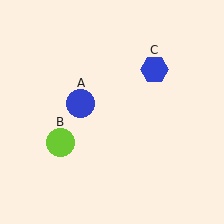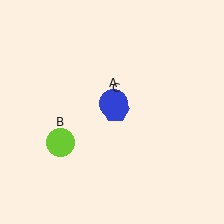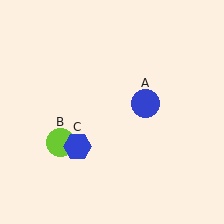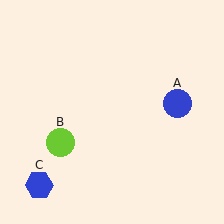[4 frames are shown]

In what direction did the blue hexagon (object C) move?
The blue hexagon (object C) moved down and to the left.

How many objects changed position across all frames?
2 objects changed position: blue circle (object A), blue hexagon (object C).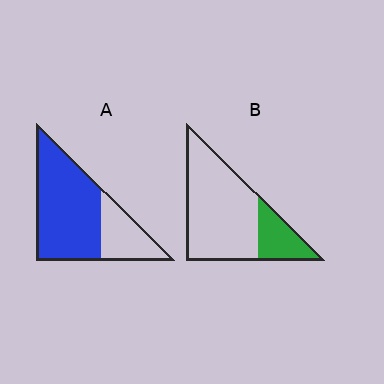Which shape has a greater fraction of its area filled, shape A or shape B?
Shape A.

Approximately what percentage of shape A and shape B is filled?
A is approximately 70% and B is approximately 25%.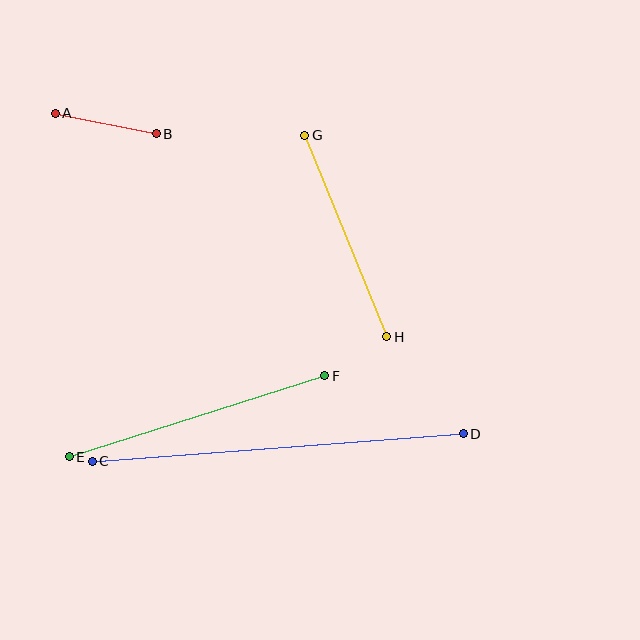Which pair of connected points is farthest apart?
Points C and D are farthest apart.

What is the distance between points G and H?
The distance is approximately 217 pixels.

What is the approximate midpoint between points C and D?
The midpoint is at approximately (278, 448) pixels.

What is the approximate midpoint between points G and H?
The midpoint is at approximately (346, 236) pixels.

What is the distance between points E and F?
The distance is approximately 268 pixels.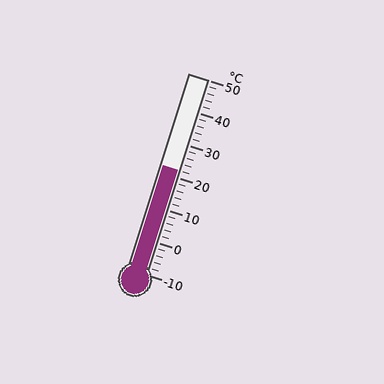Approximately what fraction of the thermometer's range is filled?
The thermometer is filled to approximately 55% of its range.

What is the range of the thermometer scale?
The thermometer scale ranges from -10°C to 50°C.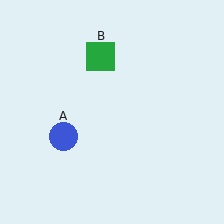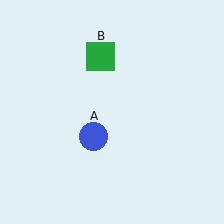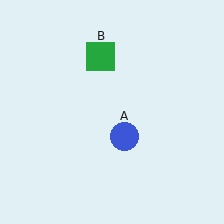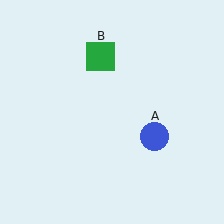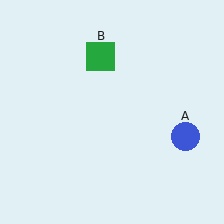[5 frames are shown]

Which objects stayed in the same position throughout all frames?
Green square (object B) remained stationary.